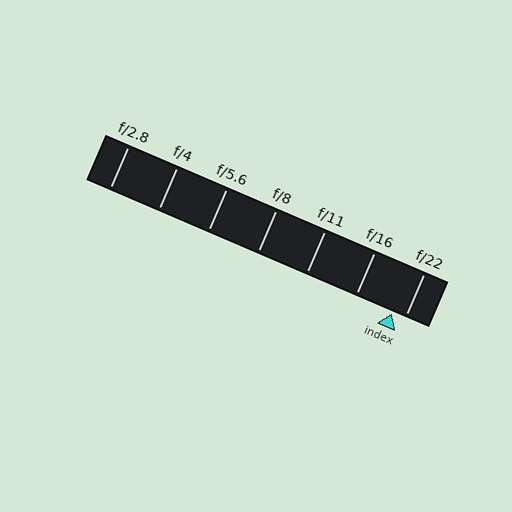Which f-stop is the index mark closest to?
The index mark is closest to f/22.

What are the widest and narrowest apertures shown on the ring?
The widest aperture shown is f/2.8 and the narrowest is f/22.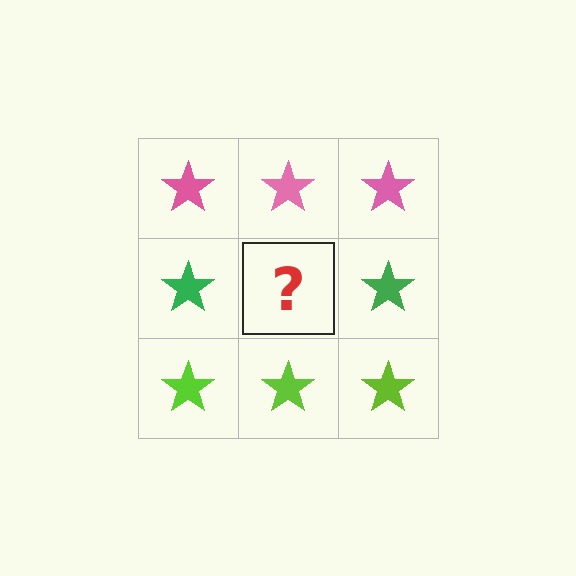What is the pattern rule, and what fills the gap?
The rule is that each row has a consistent color. The gap should be filled with a green star.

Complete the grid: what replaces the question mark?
The question mark should be replaced with a green star.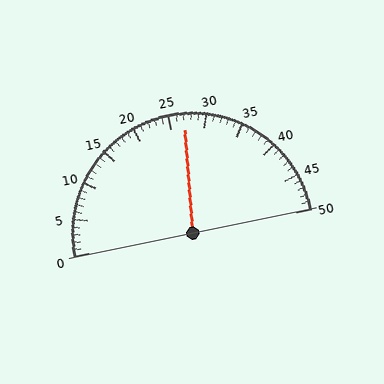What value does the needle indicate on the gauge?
The needle indicates approximately 27.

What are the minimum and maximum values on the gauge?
The gauge ranges from 0 to 50.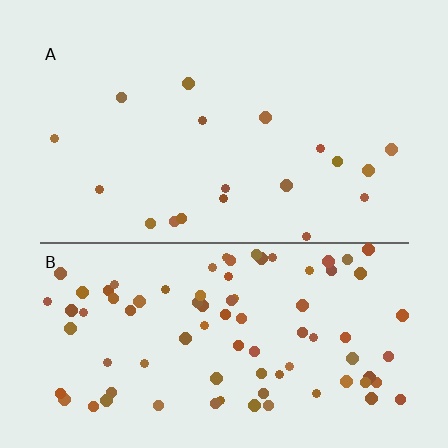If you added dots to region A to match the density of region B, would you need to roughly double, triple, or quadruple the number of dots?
Approximately quadruple.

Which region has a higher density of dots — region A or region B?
B (the bottom).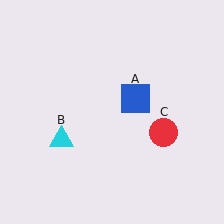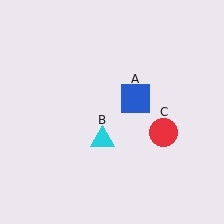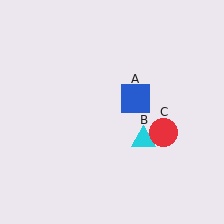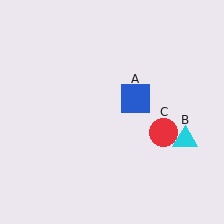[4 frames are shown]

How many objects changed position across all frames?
1 object changed position: cyan triangle (object B).